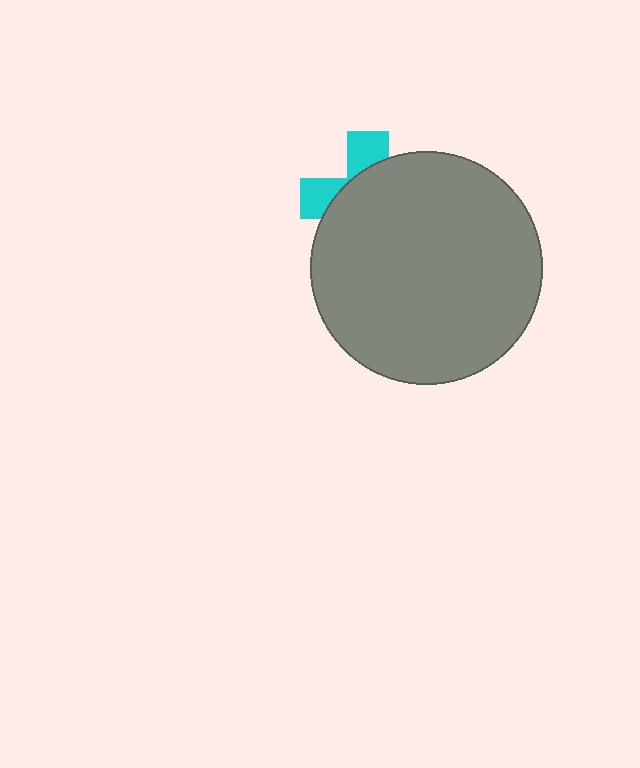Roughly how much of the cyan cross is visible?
A small part of it is visible (roughly 31%).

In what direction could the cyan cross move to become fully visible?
The cyan cross could move toward the upper-left. That would shift it out from behind the gray circle entirely.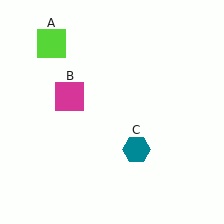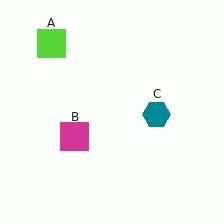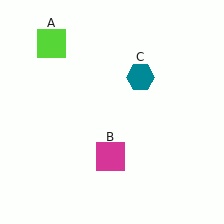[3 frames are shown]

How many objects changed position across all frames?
2 objects changed position: magenta square (object B), teal hexagon (object C).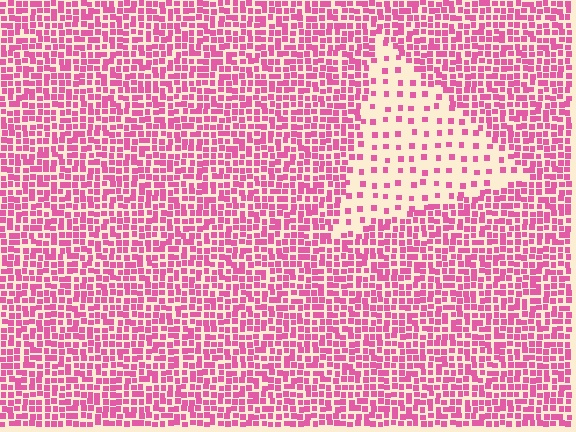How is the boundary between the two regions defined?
The boundary is defined by a change in element density (approximately 3.1x ratio). All elements are the same color, size, and shape.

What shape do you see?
I see a triangle.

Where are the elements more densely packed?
The elements are more densely packed outside the triangle boundary.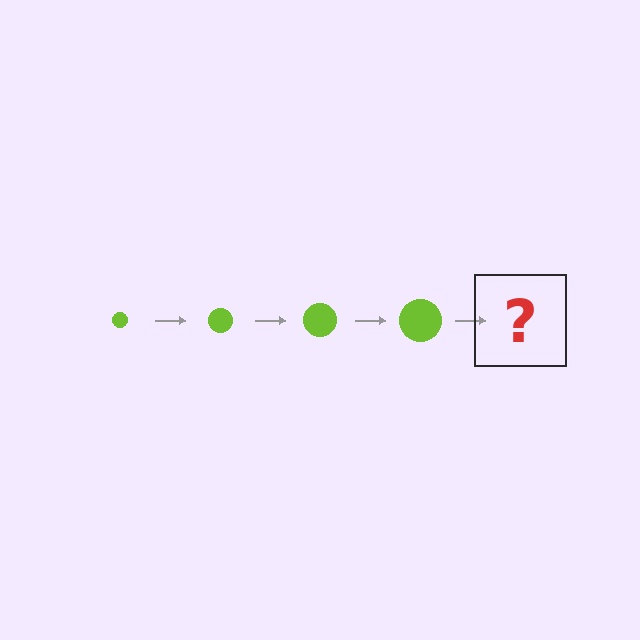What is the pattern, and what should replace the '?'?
The pattern is that the circle gets progressively larger each step. The '?' should be a lime circle, larger than the previous one.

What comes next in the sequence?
The next element should be a lime circle, larger than the previous one.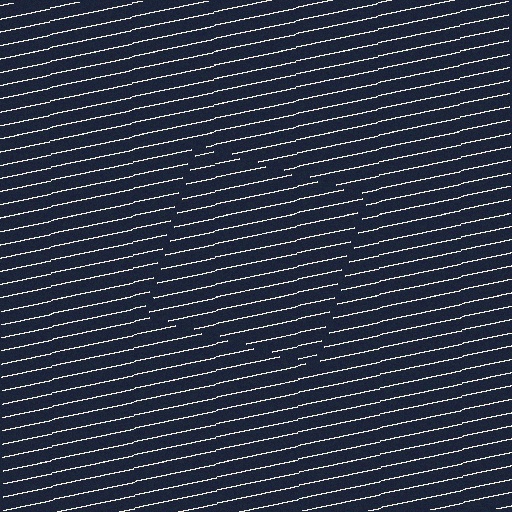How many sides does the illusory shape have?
4 sides — the line-ends trace a square.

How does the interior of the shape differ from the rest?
The interior of the shape contains the same grating, shifted by half a period — the contour is defined by the phase discontinuity where line-ends from the inner and outer gratings abut.